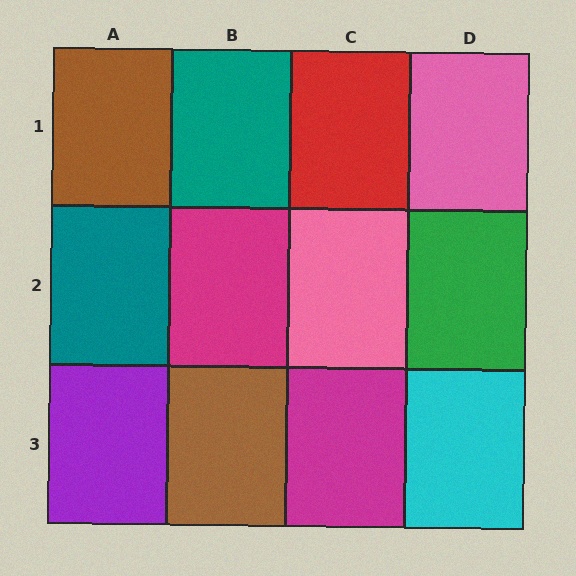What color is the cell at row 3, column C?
Magenta.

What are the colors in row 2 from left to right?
Teal, magenta, pink, green.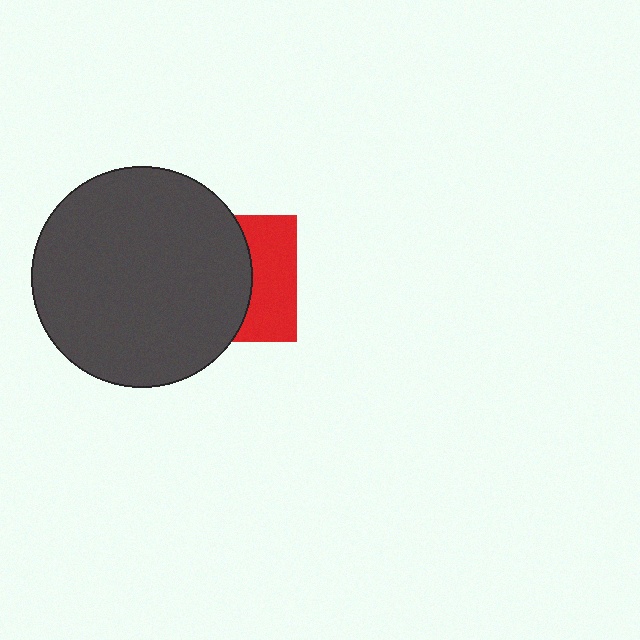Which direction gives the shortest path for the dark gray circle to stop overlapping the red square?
Moving left gives the shortest separation.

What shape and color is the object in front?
The object in front is a dark gray circle.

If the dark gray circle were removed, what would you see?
You would see the complete red square.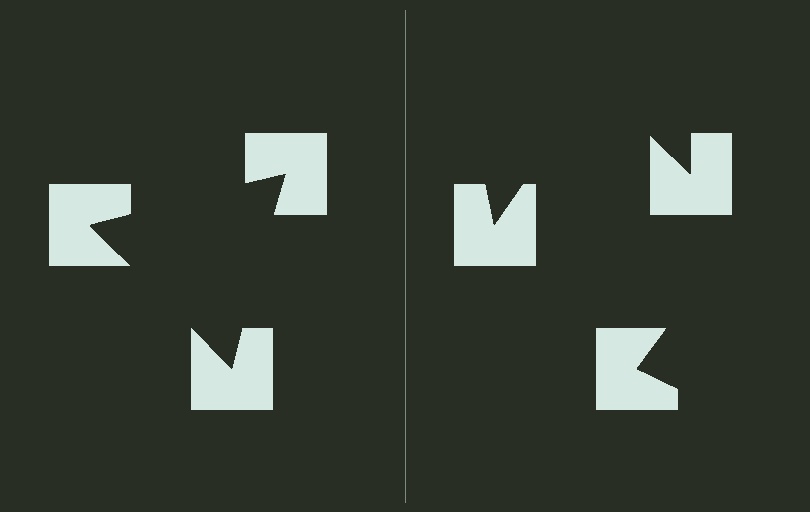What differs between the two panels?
The notched squares are positioned identically on both sides; only the wedge orientations differ. On the left they align to a triangle; on the right they are misaligned.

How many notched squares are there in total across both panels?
6 — 3 on each side.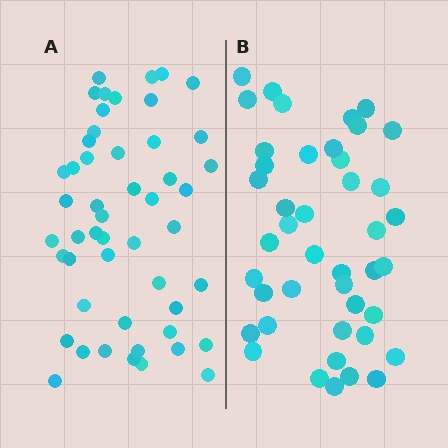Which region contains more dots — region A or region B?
Region A (the left region) has more dots.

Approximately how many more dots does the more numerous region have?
Region A has roughly 8 or so more dots than region B.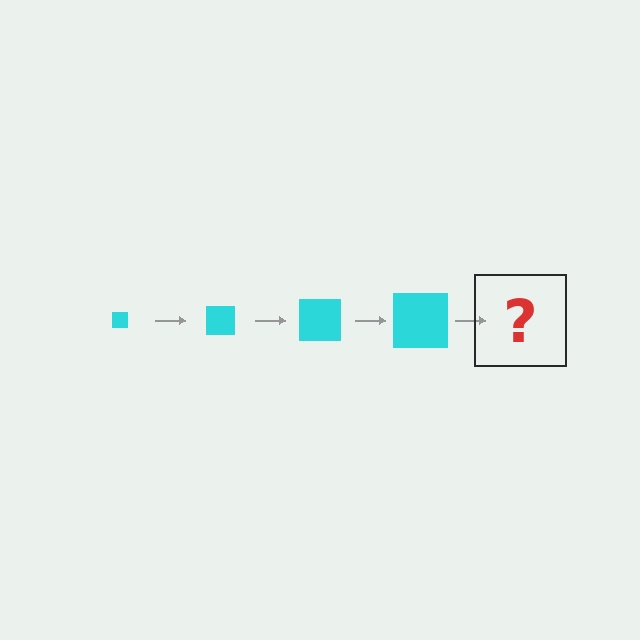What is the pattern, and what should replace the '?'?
The pattern is that the square gets progressively larger each step. The '?' should be a cyan square, larger than the previous one.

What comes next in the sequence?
The next element should be a cyan square, larger than the previous one.